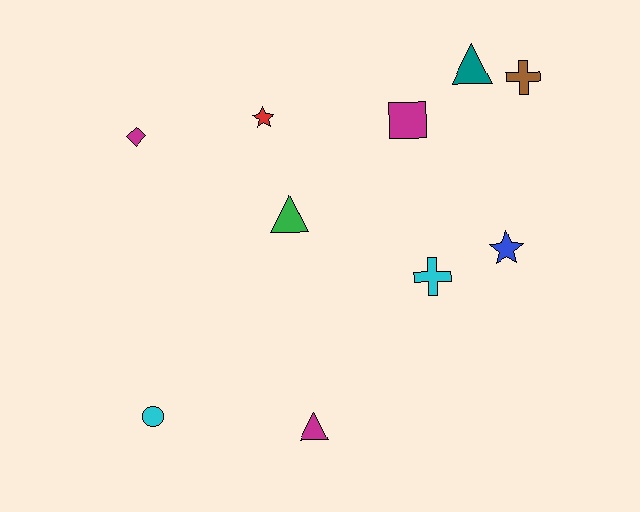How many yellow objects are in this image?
There are no yellow objects.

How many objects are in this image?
There are 10 objects.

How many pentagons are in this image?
There are no pentagons.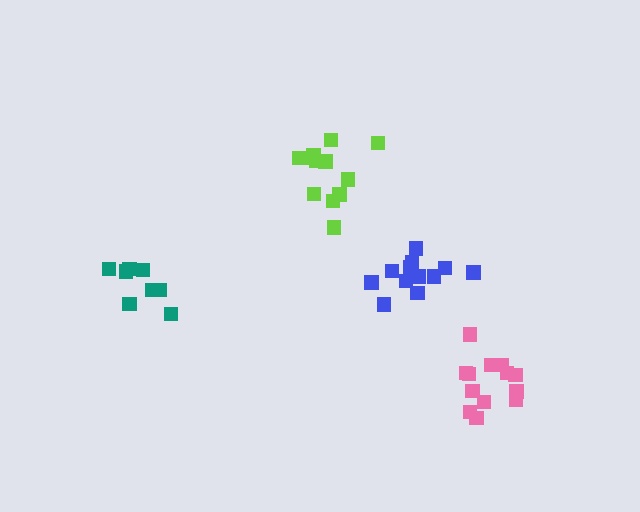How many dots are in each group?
Group 1: 13 dots, Group 2: 12 dots, Group 3: 12 dots, Group 4: 8 dots (45 total).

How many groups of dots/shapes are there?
There are 4 groups.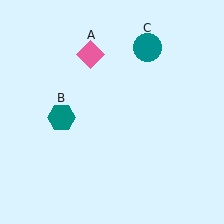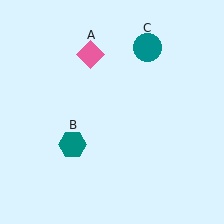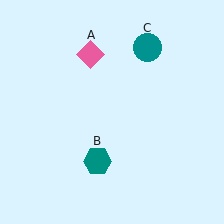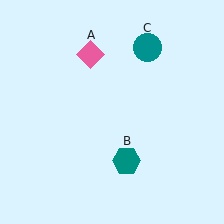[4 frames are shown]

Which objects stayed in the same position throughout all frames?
Pink diamond (object A) and teal circle (object C) remained stationary.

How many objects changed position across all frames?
1 object changed position: teal hexagon (object B).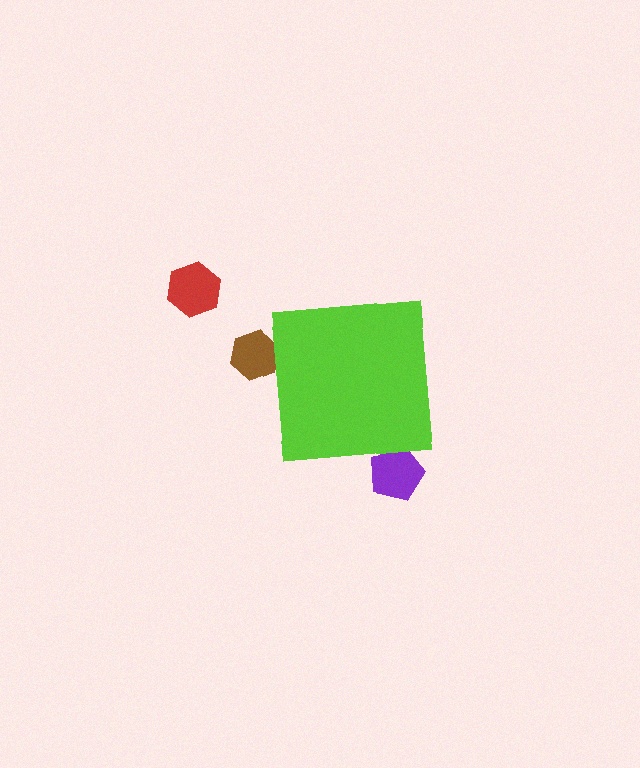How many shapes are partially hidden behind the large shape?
2 shapes are partially hidden.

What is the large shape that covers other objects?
A lime square.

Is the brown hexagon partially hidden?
Yes, the brown hexagon is partially hidden behind the lime square.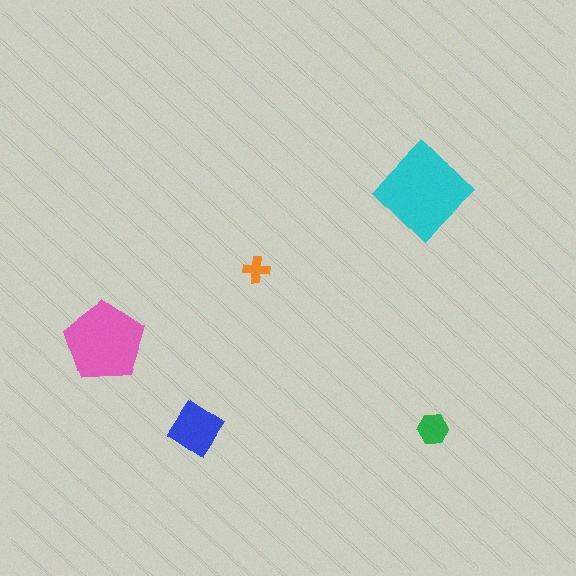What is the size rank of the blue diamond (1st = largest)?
3rd.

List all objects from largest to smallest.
The cyan diamond, the pink pentagon, the blue diamond, the green hexagon, the orange cross.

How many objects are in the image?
There are 5 objects in the image.